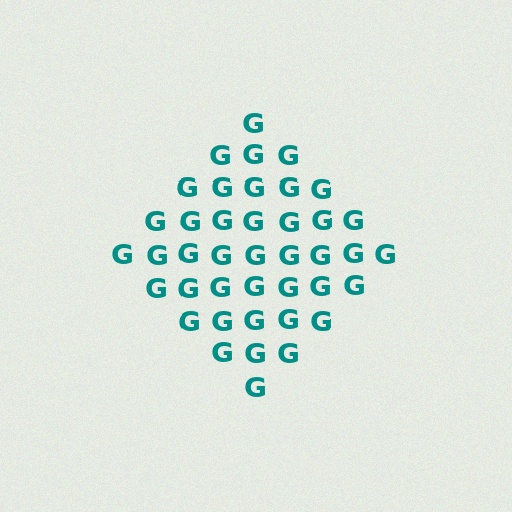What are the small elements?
The small elements are letter G's.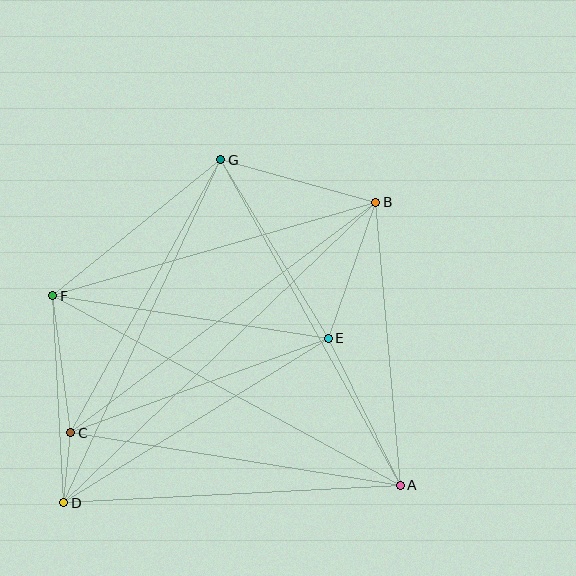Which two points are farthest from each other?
Points B and D are farthest from each other.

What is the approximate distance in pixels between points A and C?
The distance between A and C is approximately 334 pixels.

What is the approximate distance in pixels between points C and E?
The distance between C and E is approximately 274 pixels.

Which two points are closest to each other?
Points C and D are closest to each other.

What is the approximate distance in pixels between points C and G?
The distance between C and G is approximately 311 pixels.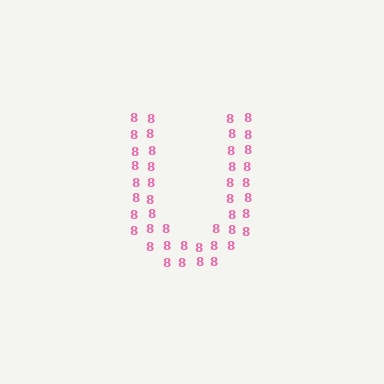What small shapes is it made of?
It is made of small digit 8's.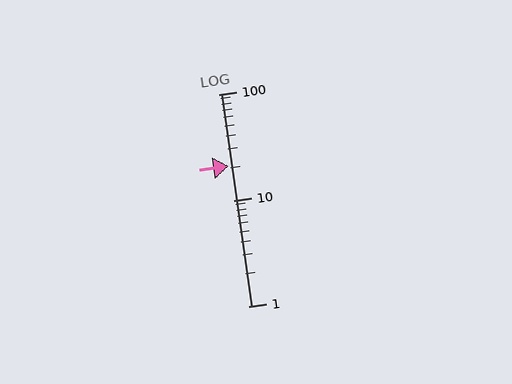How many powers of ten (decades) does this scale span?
The scale spans 2 decades, from 1 to 100.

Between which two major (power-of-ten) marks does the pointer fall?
The pointer is between 10 and 100.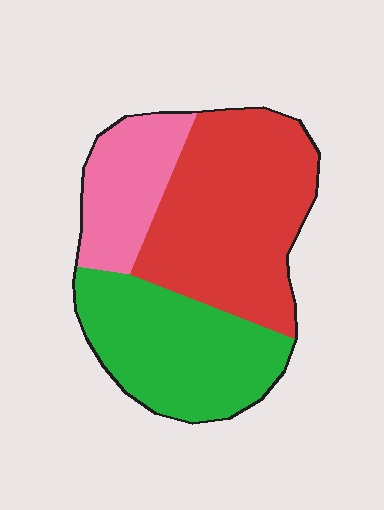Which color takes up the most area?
Red, at roughly 45%.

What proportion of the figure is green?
Green covers 35% of the figure.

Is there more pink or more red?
Red.